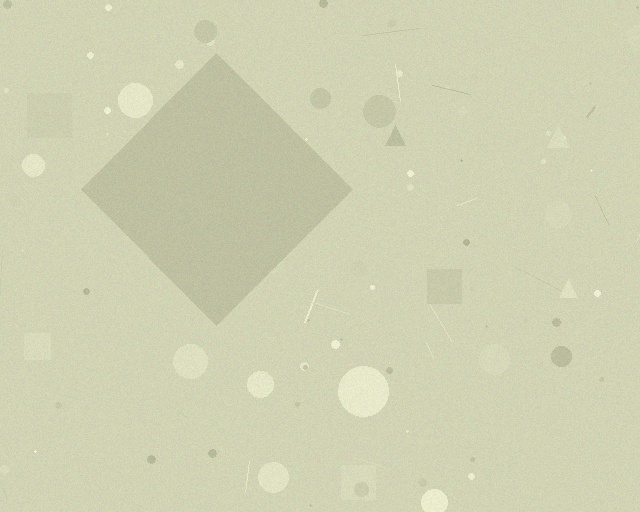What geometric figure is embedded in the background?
A diamond is embedded in the background.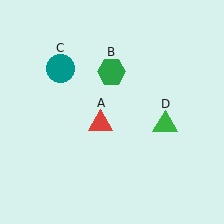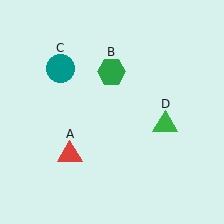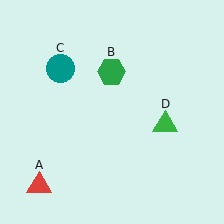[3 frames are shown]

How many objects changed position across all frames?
1 object changed position: red triangle (object A).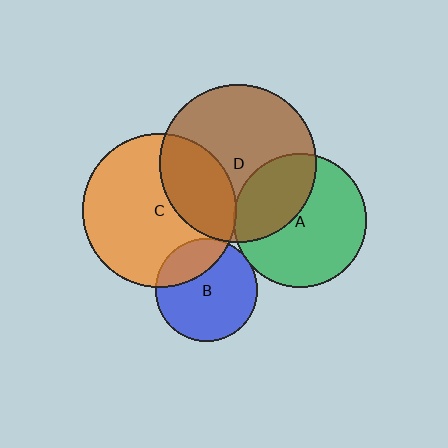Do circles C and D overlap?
Yes.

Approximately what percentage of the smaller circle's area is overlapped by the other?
Approximately 30%.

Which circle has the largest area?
Circle D (brown).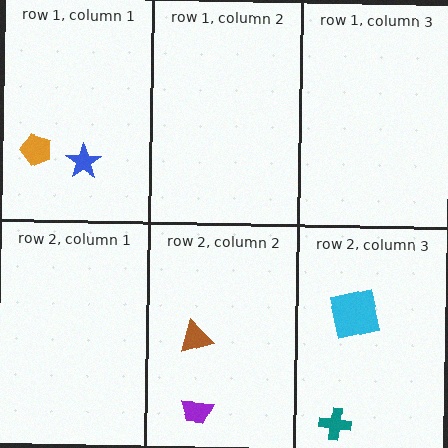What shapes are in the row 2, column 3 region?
The cyan square, the teal cross.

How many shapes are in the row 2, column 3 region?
2.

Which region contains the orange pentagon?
The row 1, column 1 region.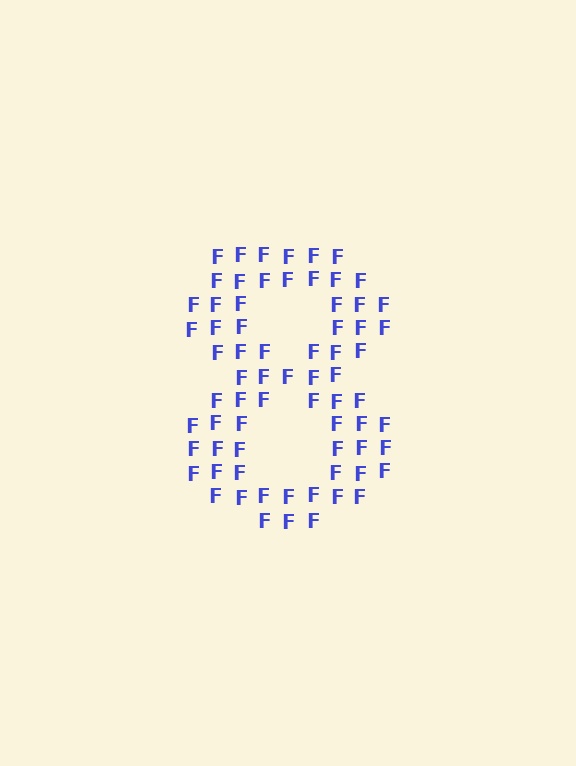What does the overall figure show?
The overall figure shows the digit 8.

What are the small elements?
The small elements are letter F's.